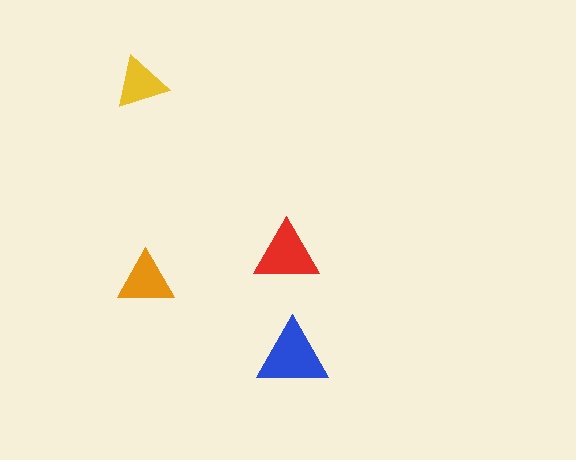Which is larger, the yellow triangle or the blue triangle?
The blue one.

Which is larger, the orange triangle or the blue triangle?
The blue one.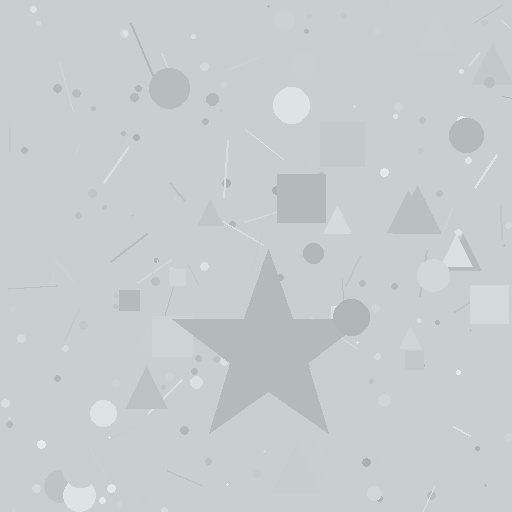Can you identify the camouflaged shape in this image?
The camouflaged shape is a star.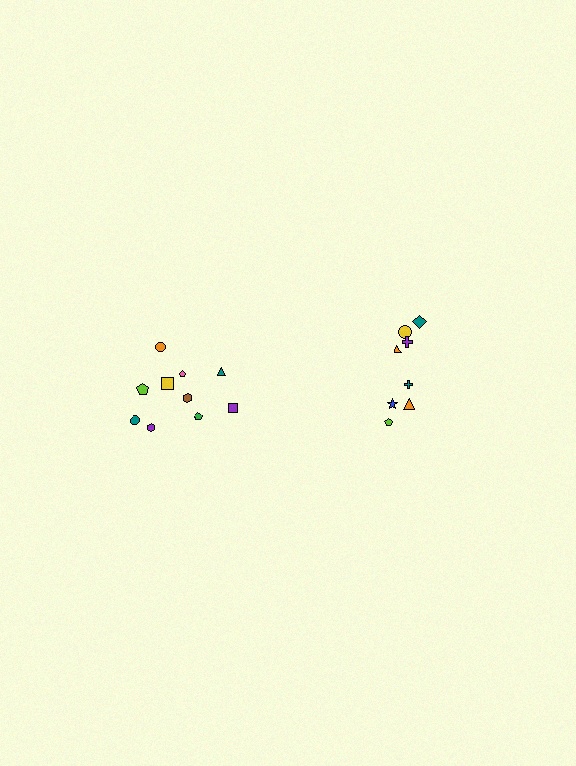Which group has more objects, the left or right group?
The left group.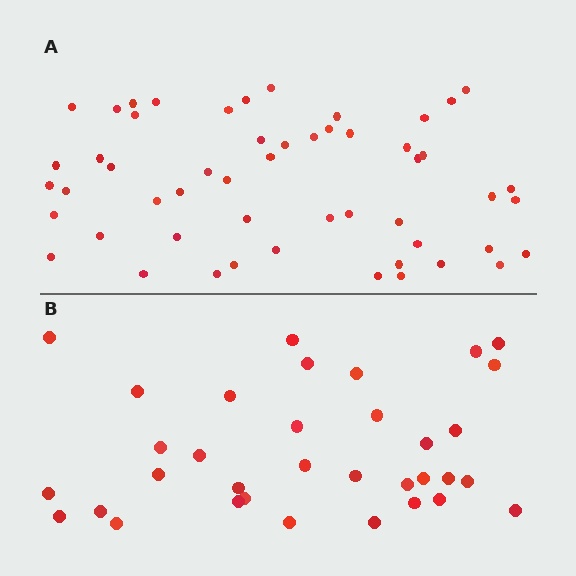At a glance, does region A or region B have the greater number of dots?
Region A (the top region) has more dots.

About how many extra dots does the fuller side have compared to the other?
Region A has approximately 20 more dots than region B.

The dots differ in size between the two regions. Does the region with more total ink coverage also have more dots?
No. Region B has more total ink coverage because its dots are larger, but region A actually contains more individual dots. Total area can be misleading — the number of items is what matters here.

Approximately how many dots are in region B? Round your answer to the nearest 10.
About 30 dots. (The exact count is 34, which rounds to 30.)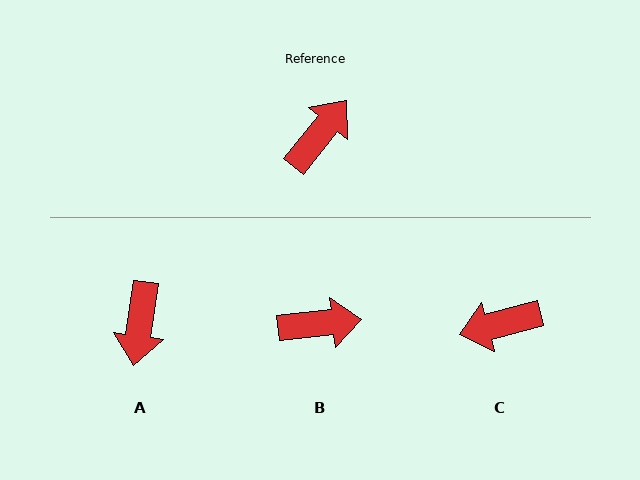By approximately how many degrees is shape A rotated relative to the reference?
Approximately 150 degrees clockwise.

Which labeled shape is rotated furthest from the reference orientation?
A, about 150 degrees away.